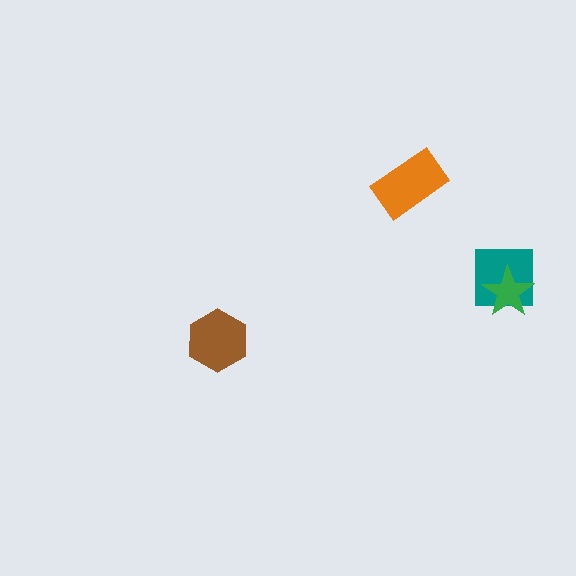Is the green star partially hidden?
No, no other shape covers it.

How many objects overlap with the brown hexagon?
0 objects overlap with the brown hexagon.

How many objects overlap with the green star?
1 object overlaps with the green star.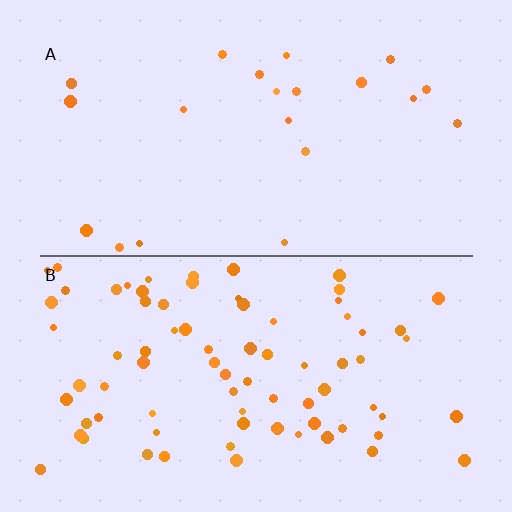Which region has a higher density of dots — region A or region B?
B (the bottom).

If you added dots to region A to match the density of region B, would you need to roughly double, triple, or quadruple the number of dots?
Approximately quadruple.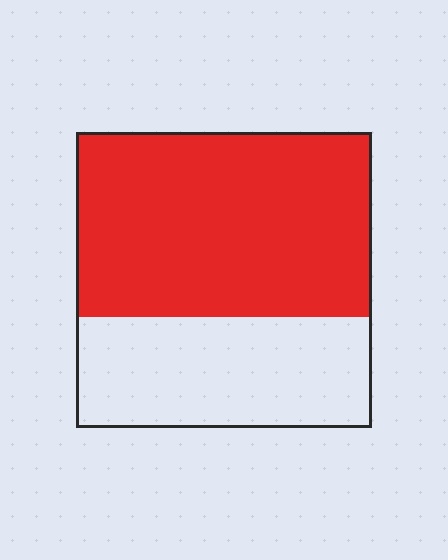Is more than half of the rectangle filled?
Yes.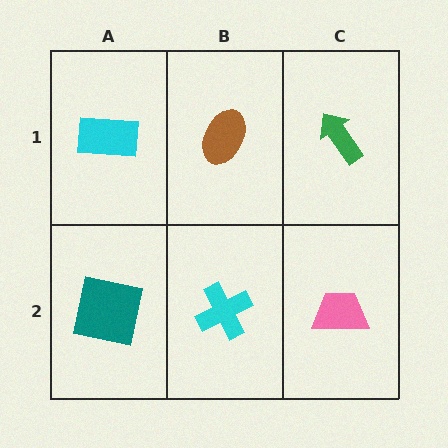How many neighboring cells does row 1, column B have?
3.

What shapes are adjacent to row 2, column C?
A green arrow (row 1, column C), a cyan cross (row 2, column B).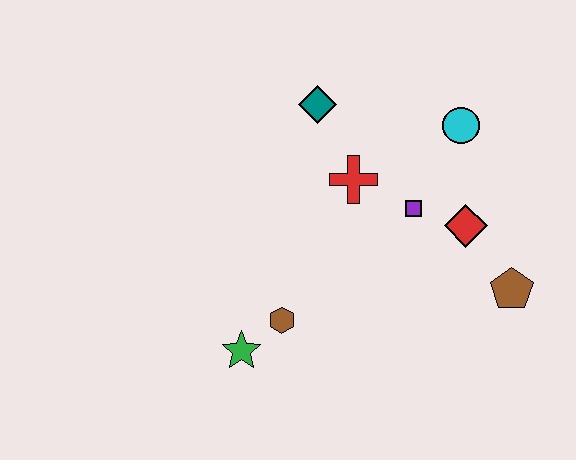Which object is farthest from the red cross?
The green star is farthest from the red cross.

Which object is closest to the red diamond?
The purple square is closest to the red diamond.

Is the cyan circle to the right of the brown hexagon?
Yes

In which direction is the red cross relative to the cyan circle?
The red cross is to the left of the cyan circle.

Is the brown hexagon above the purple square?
No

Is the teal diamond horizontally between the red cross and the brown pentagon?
No